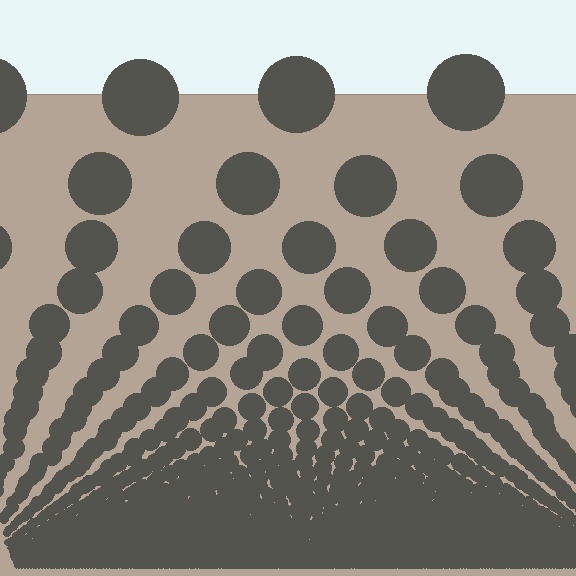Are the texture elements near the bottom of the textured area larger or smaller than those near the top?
Smaller. The gradient is inverted — elements near the bottom are smaller and denser.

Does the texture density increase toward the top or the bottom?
Density increases toward the bottom.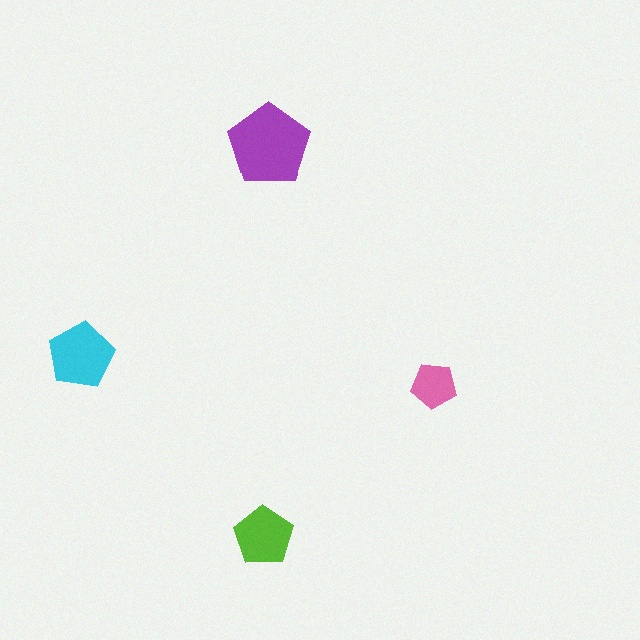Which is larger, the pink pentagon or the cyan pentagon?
The cyan one.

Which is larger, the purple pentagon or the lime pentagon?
The purple one.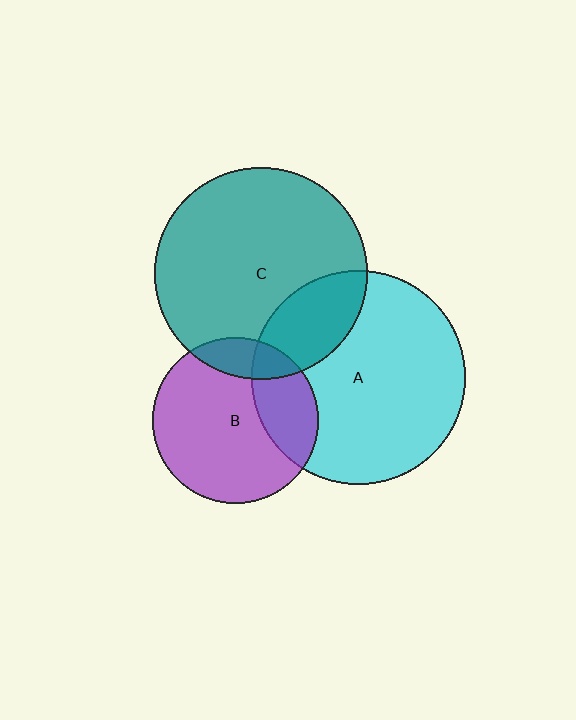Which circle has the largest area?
Circle A (cyan).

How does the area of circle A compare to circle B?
Approximately 1.7 times.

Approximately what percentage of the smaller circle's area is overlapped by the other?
Approximately 15%.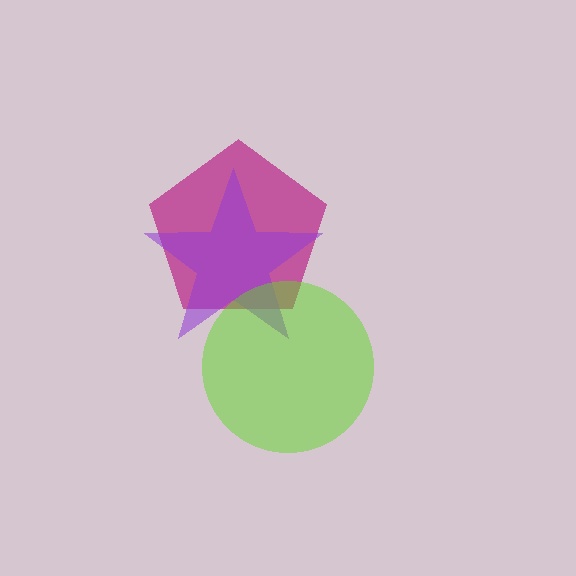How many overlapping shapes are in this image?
There are 3 overlapping shapes in the image.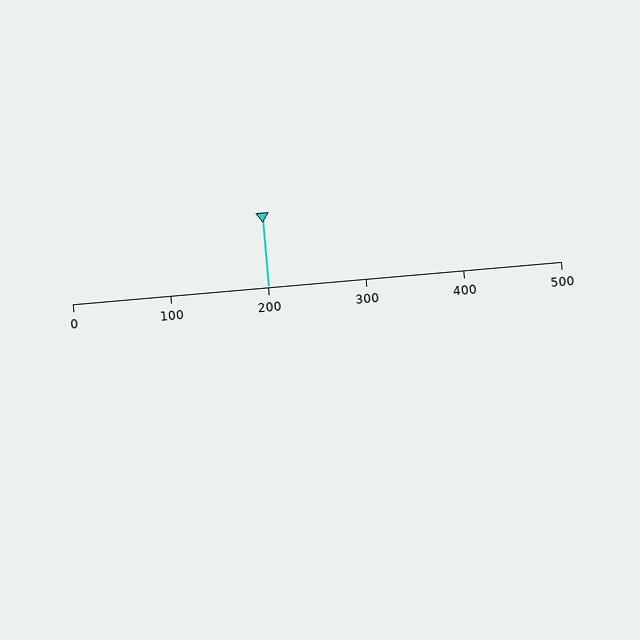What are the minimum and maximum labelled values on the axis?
The axis runs from 0 to 500.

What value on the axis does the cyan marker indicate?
The marker indicates approximately 200.